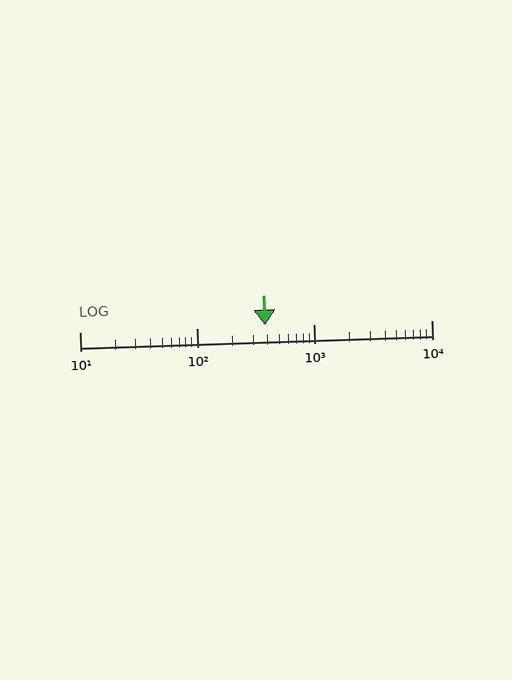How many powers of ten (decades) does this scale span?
The scale spans 3 decades, from 10 to 10000.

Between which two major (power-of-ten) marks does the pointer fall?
The pointer is between 100 and 1000.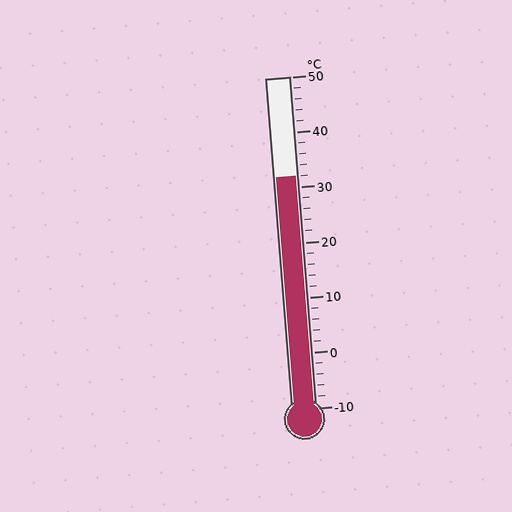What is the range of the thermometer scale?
The thermometer scale ranges from -10°C to 50°C.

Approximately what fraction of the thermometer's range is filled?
The thermometer is filled to approximately 70% of its range.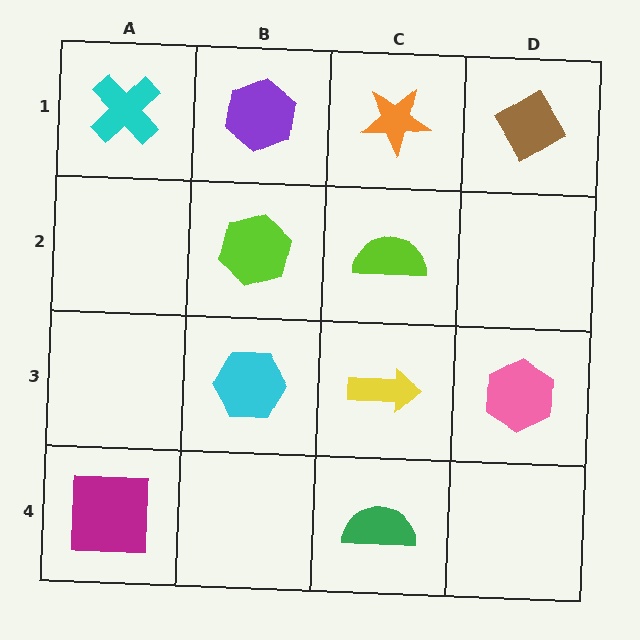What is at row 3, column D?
A pink hexagon.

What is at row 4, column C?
A green semicircle.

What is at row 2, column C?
A lime semicircle.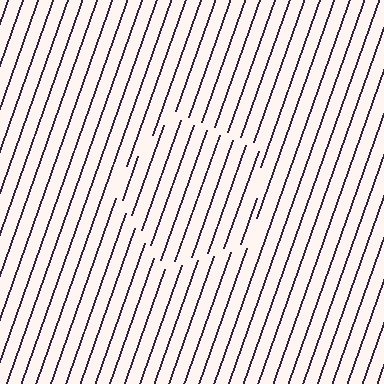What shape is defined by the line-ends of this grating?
An illusory pentagon. The interior of the shape contains the same grating, shifted by half a period — the contour is defined by the phase discontinuity where line-ends from the inner and outer gratings abut.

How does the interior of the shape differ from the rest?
The interior of the shape contains the same grating, shifted by half a period — the contour is defined by the phase discontinuity where line-ends from the inner and outer gratings abut.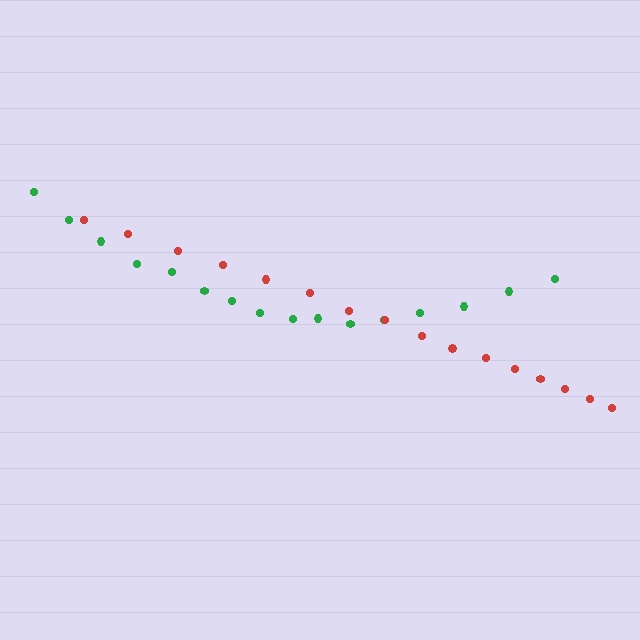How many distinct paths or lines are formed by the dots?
There are 2 distinct paths.